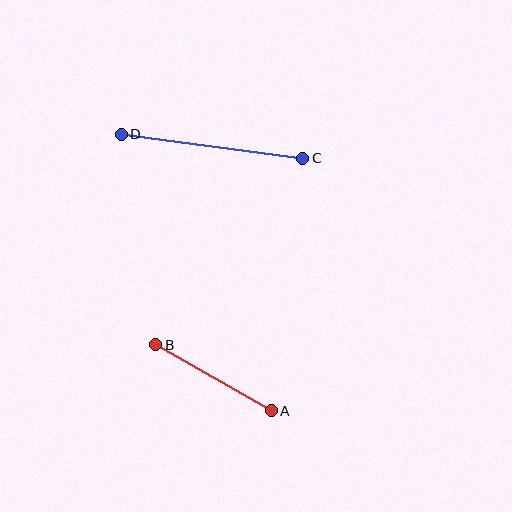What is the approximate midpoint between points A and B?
The midpoint is at approximately (214, 378) pixels.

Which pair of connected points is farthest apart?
Points C and D are farthest apart.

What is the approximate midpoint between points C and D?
The midpoint is at approximately (212, 146) pixels.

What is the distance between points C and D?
The distance is approximately 183 pixels.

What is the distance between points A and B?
The distance is approximately 133 pixels.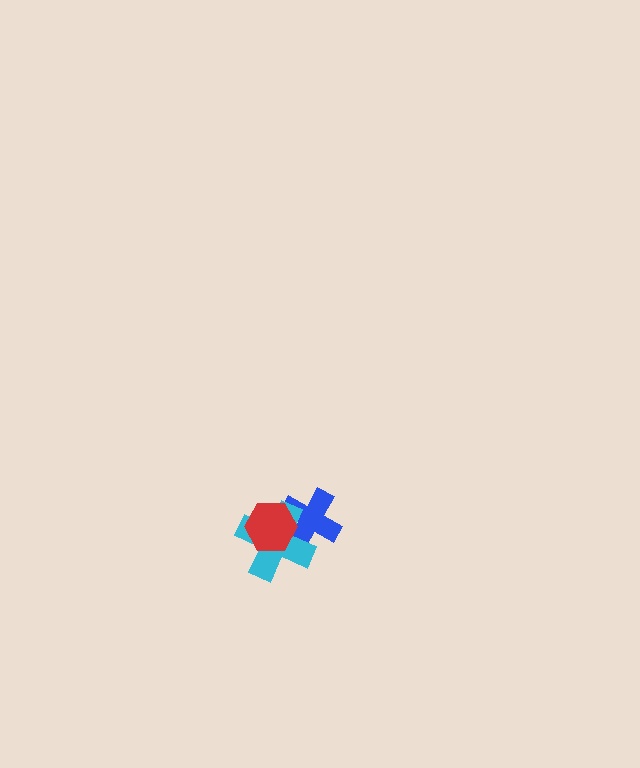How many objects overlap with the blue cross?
2 objects overlap with the blue cross.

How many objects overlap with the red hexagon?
2 objects overlap with the red hexagon.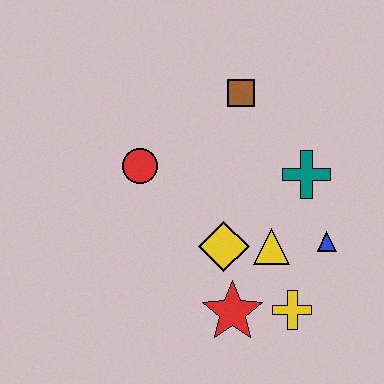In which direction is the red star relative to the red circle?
The red star is below the red circle.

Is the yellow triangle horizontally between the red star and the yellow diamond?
No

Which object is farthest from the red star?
The brown square is farthest from the red star.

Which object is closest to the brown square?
The teal cross is closest to the brown square.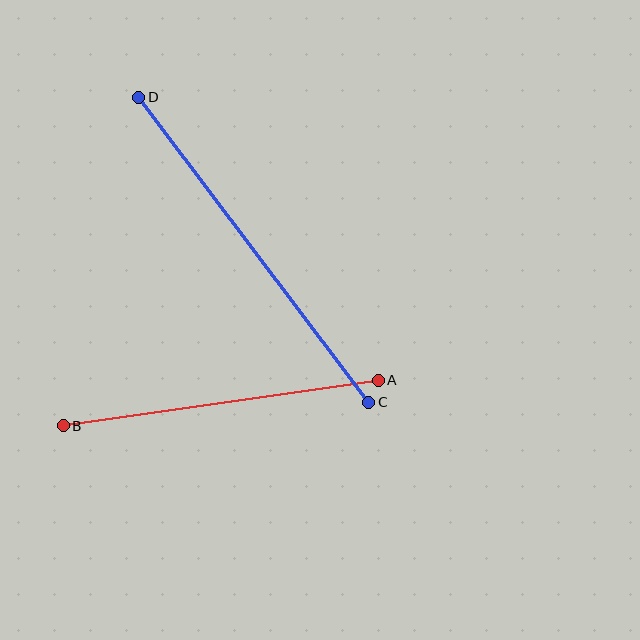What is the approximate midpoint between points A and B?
The midpoint is at approximately (221, 403) pixels.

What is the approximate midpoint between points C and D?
The midpoint is at approximately (254, 250) pixels.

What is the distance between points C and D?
The distance is approximately 382 pixels.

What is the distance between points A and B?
The distance is approximately 318 pixels.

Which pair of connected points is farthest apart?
Points C and D are farthest apart.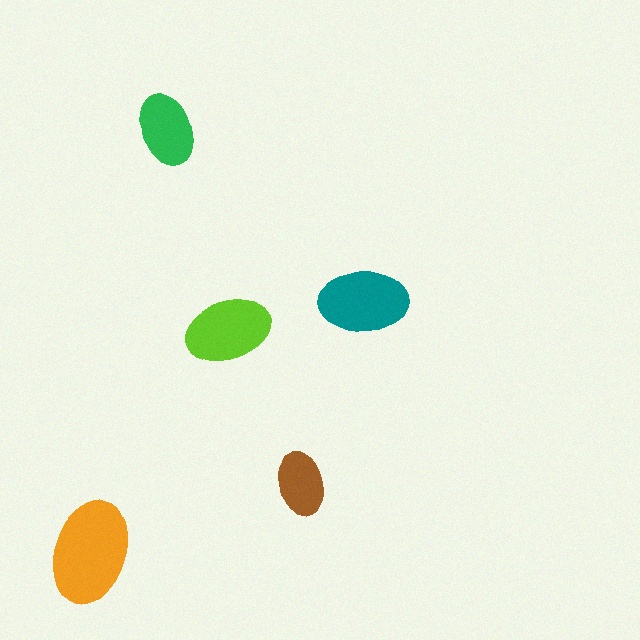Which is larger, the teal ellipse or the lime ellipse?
The teal one.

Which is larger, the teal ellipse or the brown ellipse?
The teal one.